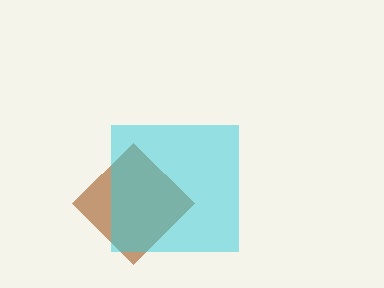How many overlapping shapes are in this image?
There are 2 overlapping shapes in the image.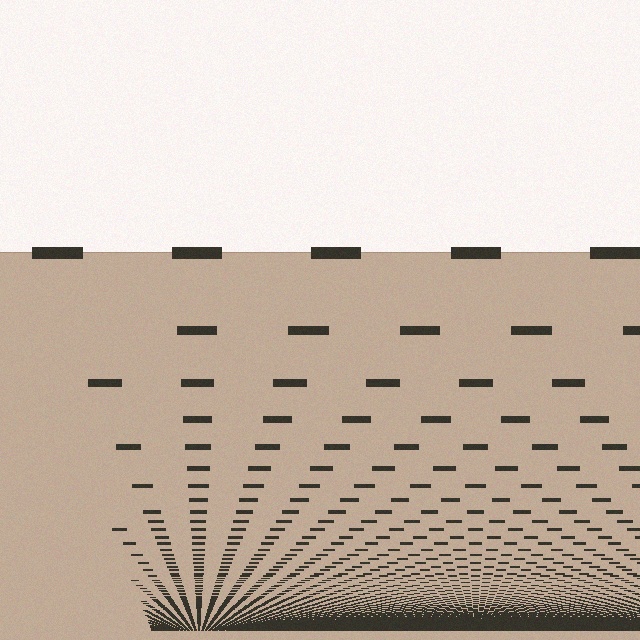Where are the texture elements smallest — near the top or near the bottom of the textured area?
Near the bottom.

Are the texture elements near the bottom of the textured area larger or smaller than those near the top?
Smaller. The gradient is inverted — elements near the bottom are smaller and denser.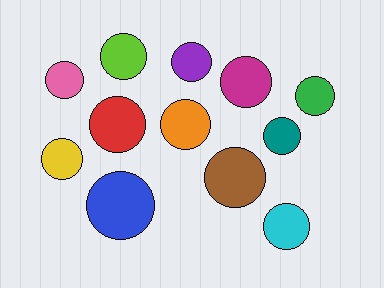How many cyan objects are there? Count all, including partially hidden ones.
There is 1 cyan object.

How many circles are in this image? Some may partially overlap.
There are 12 circles.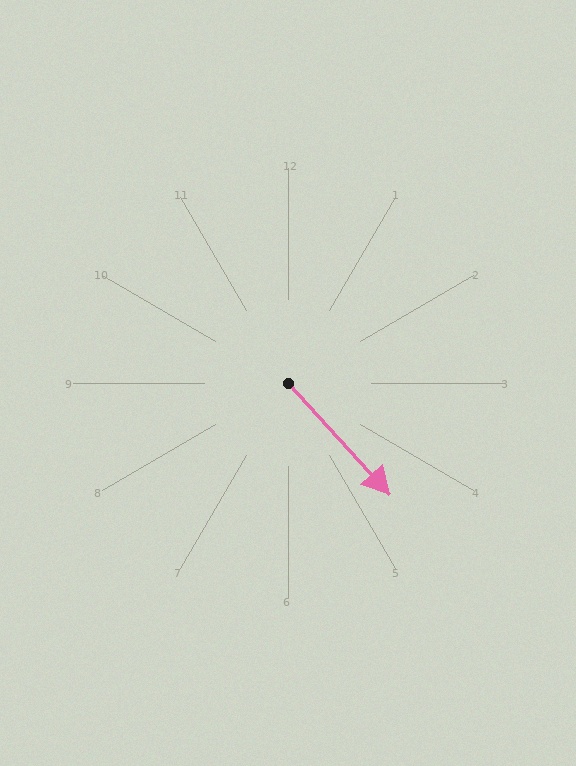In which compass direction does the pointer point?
Southeast.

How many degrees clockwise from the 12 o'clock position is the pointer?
Approximately 138 degrees.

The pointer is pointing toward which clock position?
Roughly 5 o'clock.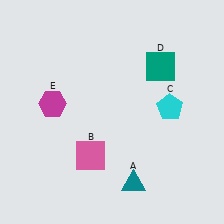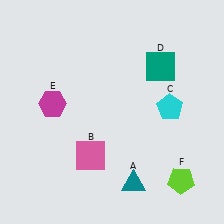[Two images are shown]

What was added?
A lime pentagon (F) was added in Image 2.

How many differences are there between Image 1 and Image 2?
There is 1 difference between the two images.